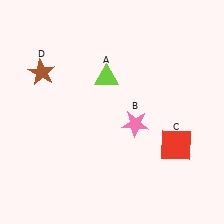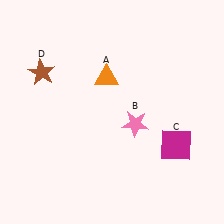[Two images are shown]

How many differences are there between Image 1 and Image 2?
There are 2 differences between the two images.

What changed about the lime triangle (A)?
In Image 1, A is lime. In Image 2, it changed to orange.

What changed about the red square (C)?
In Image 1, C is red. In Image 2, it changed to magenta.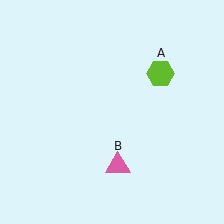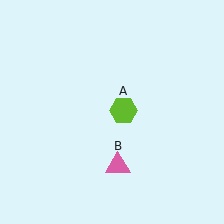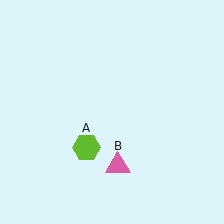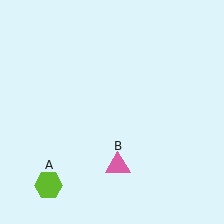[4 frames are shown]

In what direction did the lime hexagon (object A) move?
The lime hexagon (object A) moved down and to the left.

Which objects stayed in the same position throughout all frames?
Pink triangle (object B) remained stationary.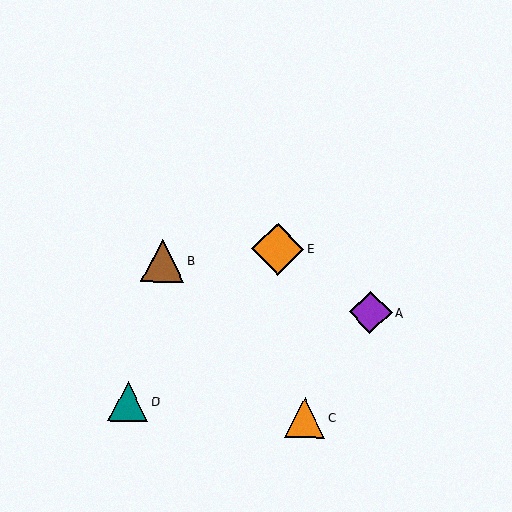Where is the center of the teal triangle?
The center of the teal triangle is at (128, 401).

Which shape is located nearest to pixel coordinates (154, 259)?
The brown triangle (labeled B) at (163, 261) is nearest to that location.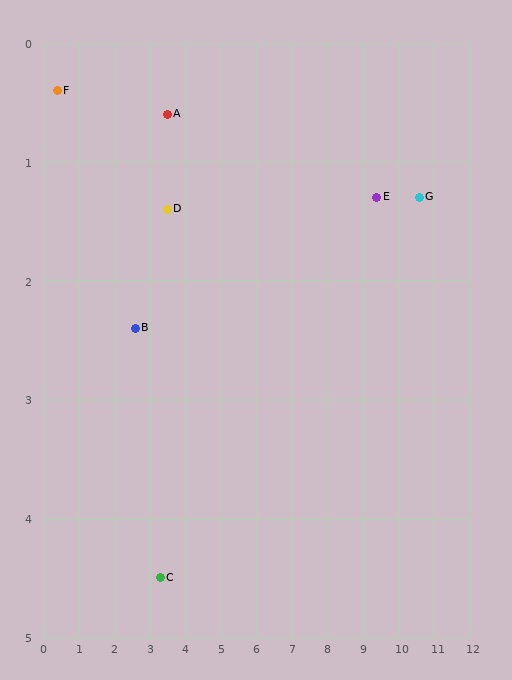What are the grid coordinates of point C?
Point C is at approximately (3.3, 4.5).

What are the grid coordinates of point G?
Point G is at approximately (10.6, 1.3).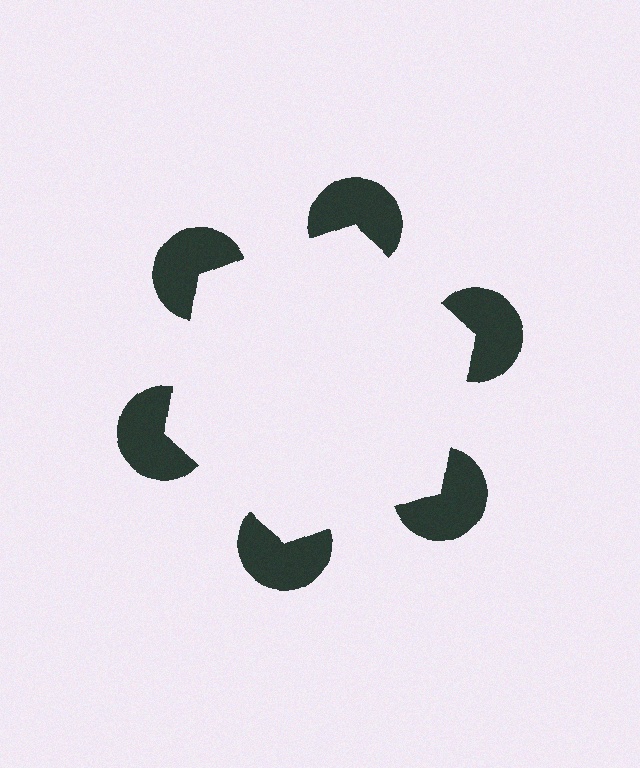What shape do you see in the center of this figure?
An illusory hexagon — its edges are inferred from the aligned wedge cuts in the pac-man discs, not physically drawn.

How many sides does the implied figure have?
6 sides.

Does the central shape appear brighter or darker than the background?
It typically appears slightly brighter than the background, even though no actual brightness change is drawn.